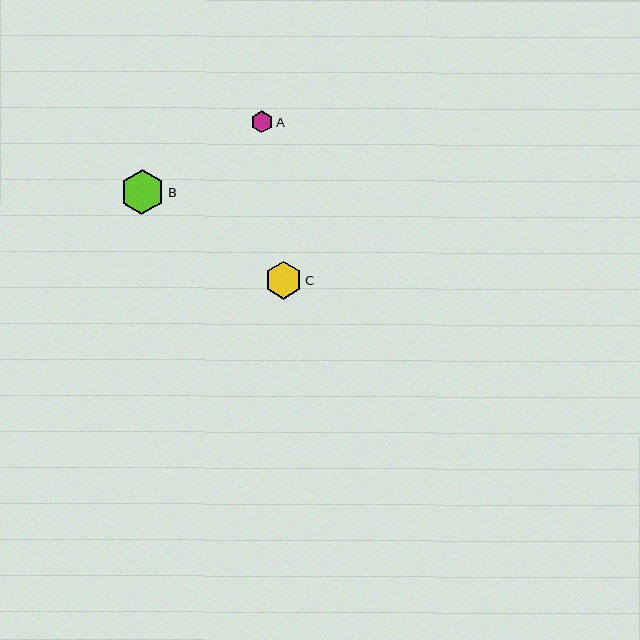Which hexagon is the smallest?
Hexagon A is the smallest with a size of approximately 22 pixels.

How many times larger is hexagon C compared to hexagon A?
Hexagon C is approximately 1.7 times the size of hexagon A.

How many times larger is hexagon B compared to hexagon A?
Hexagon B is approximately 2.0 times the size of hexagon A.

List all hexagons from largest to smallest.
From largest to smallest: B, C, A.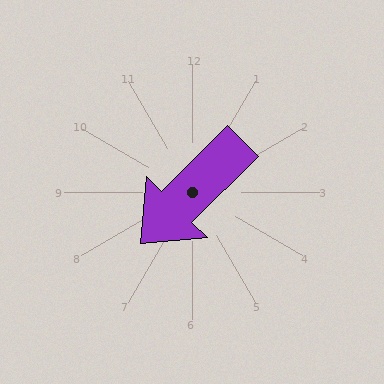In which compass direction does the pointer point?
Southwest.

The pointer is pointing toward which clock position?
Roughly 8 o'clock.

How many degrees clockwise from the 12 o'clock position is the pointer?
Approximately 225 degrees.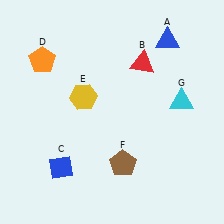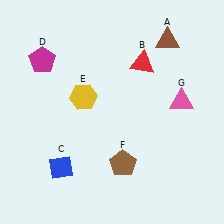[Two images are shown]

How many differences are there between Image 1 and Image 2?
There are 3 differences between the two images.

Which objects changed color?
A changed from blue to brown. D changed from orange to magenta. G changed from cyan to pink.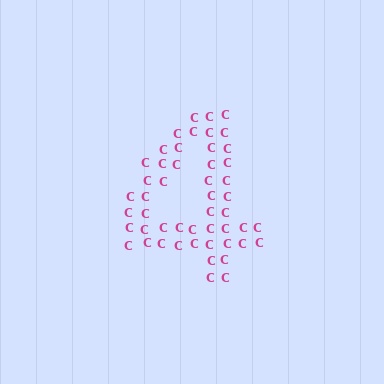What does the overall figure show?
The overall figure shows the digit 4.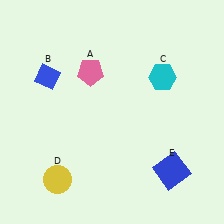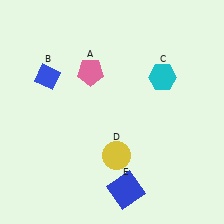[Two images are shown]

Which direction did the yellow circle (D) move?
The yellow circle (D) moved right.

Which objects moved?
The objects that moved are: the yellow circle (D), the blue square (E).